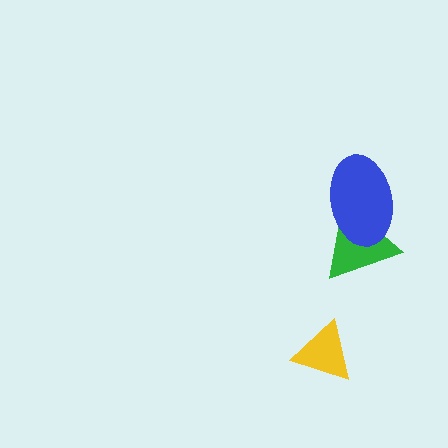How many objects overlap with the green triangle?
1 object overlaps with the green triangle.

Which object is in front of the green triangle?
The blue ellipse is in front of the green triangle.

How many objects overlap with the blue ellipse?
1 object overlaps with the blue ellipse.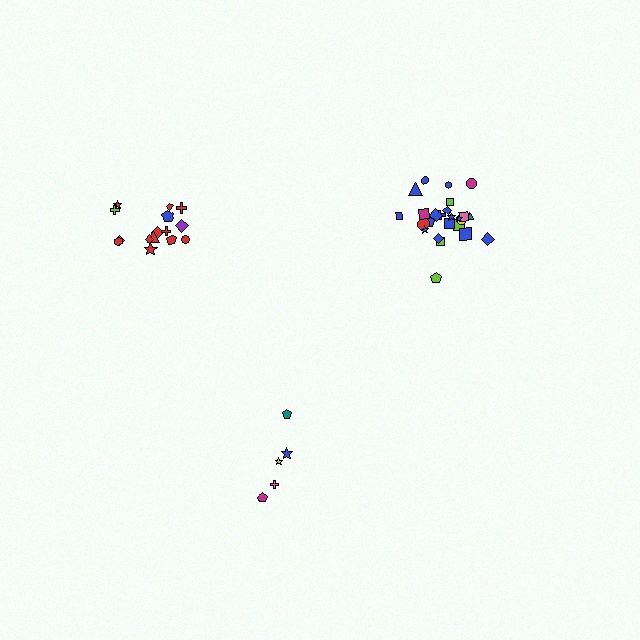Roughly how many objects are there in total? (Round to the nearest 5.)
Roughly 45 objects in total.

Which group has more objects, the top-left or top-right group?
The top-right group.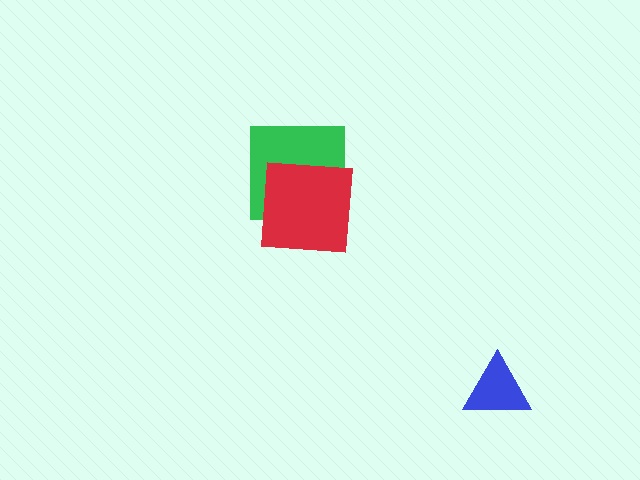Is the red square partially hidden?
No, no other shape covers it.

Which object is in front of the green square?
The red square is in front of the green square.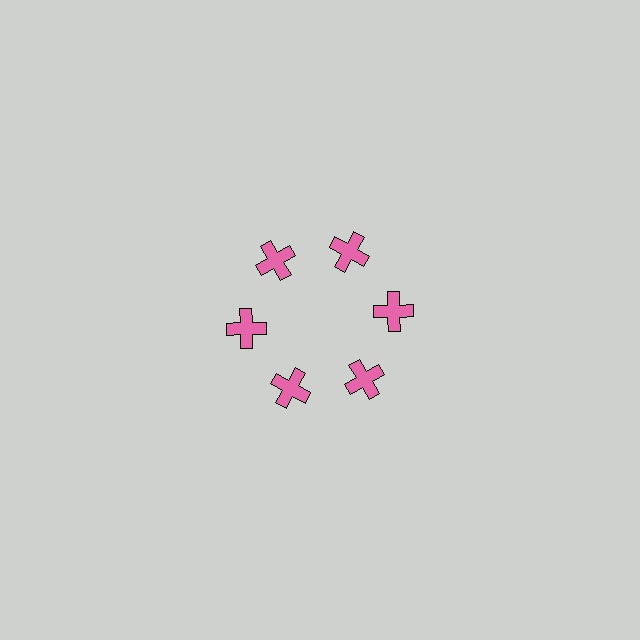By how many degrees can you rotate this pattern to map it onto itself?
The pattern maps onto itself every 60 degrees of rotation.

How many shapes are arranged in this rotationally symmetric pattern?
There are 6 shapes, arranged in 6 groups of 1.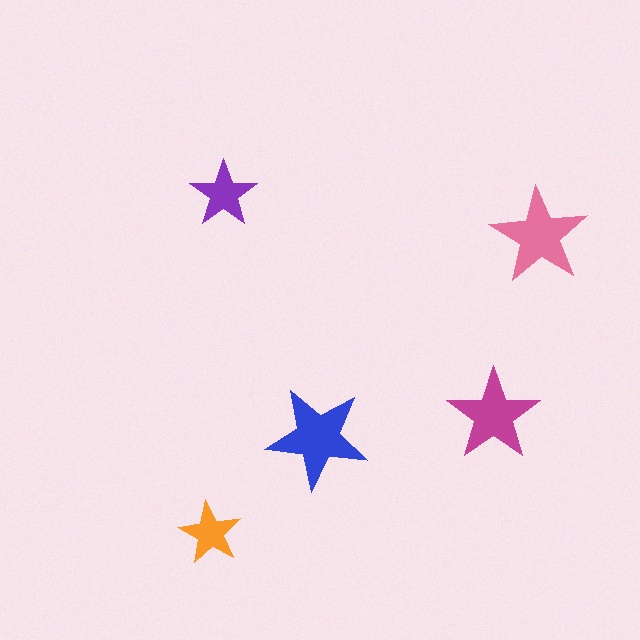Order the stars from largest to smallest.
the blue one, the pink one, the magenta one, the purple one, the orange one.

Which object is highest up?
The purple star is topmost.